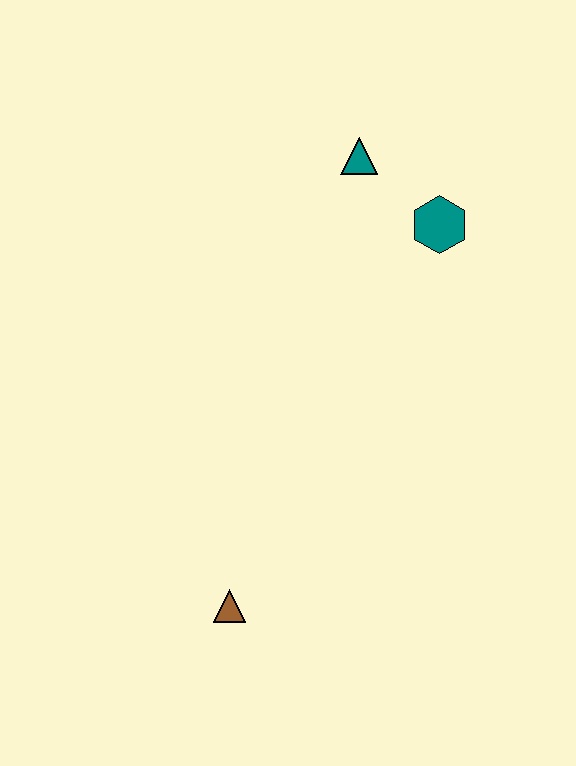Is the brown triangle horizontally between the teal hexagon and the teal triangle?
No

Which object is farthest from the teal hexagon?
The brown triangle is farthest from the teal hexagon.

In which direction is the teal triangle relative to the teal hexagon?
The teal triangle is to the left of the teal hexagon.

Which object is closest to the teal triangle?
The teal hexagon is closest to the teal triangle.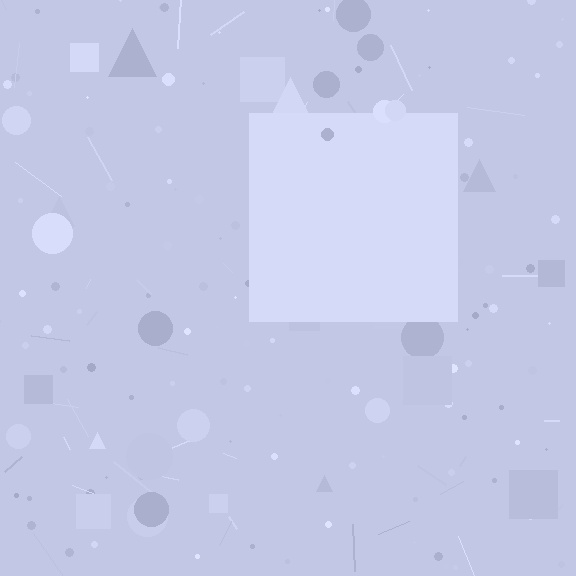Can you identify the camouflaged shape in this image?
The camouflaged shape is a square.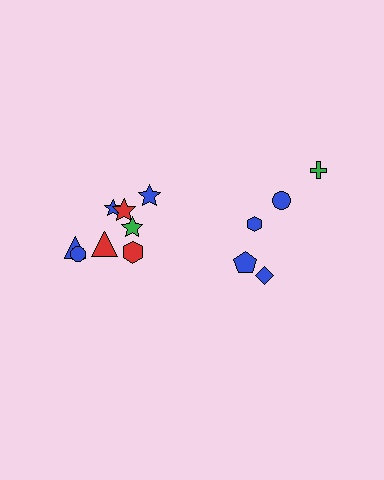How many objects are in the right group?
There are 5 objects.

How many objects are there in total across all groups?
There are 13 objects.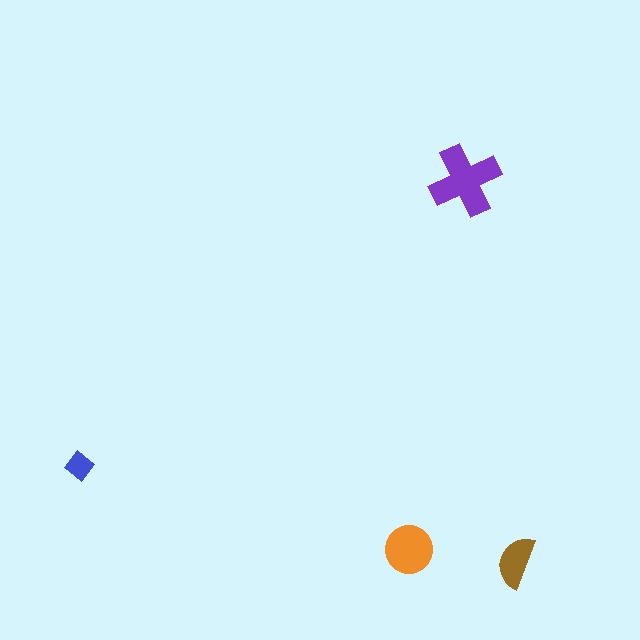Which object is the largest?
The purple cross.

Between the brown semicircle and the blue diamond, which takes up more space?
The brown semicircle.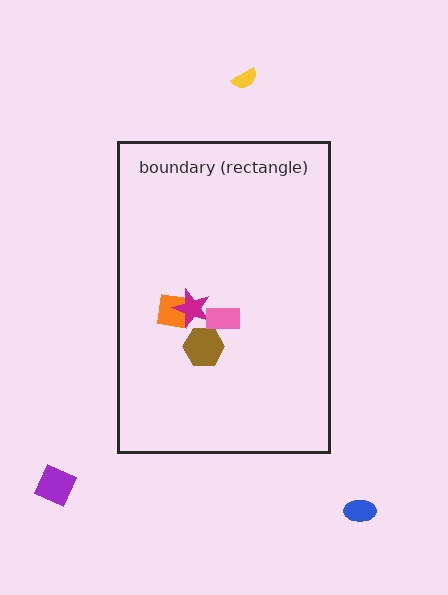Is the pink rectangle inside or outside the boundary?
Inside.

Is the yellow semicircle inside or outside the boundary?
Outside.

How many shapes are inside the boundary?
4 inside, 3 outside.